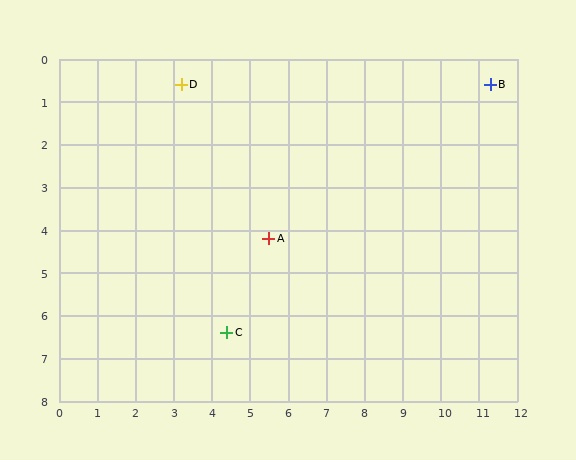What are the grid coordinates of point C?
Point C is at approximately (4.4, 6.4).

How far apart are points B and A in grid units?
Points B and A are about 6.8 grid units apart.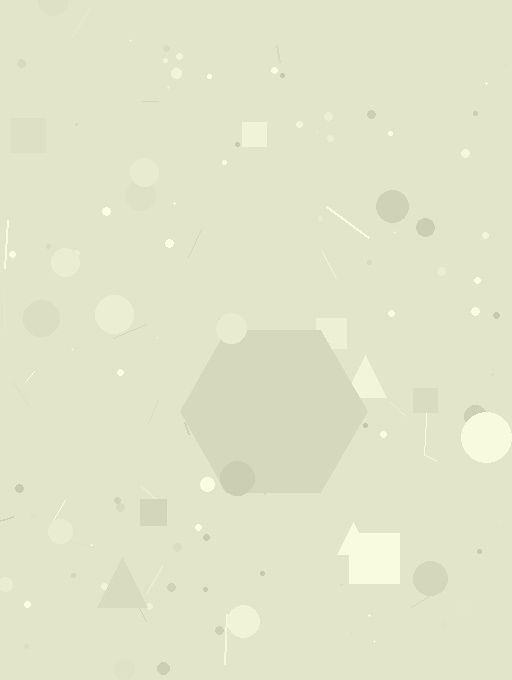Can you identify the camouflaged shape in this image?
The camouflaged shape is a hexagon.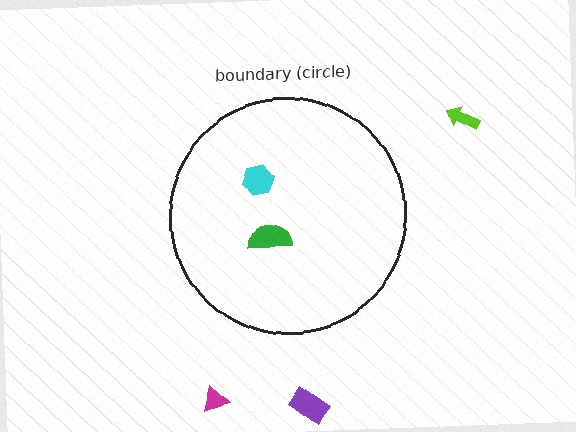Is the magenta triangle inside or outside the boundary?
Outside.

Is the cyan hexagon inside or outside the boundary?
Inside.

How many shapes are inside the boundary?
2 inside, 3 outside.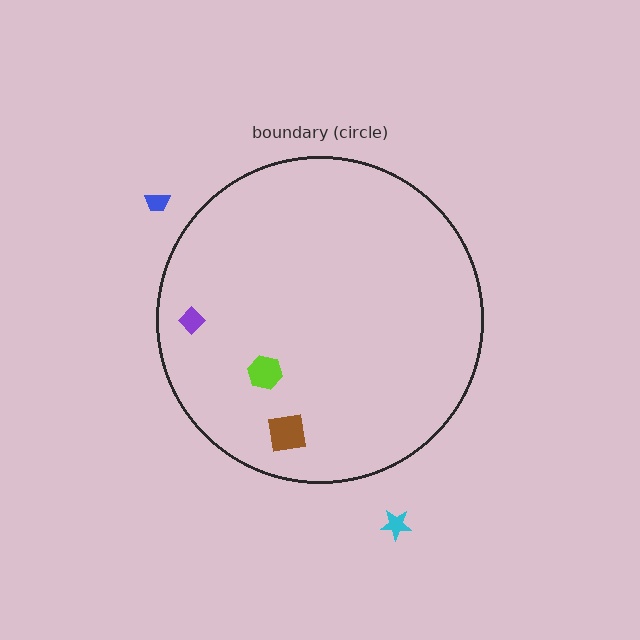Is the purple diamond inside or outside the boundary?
Inside.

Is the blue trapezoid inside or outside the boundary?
Outside.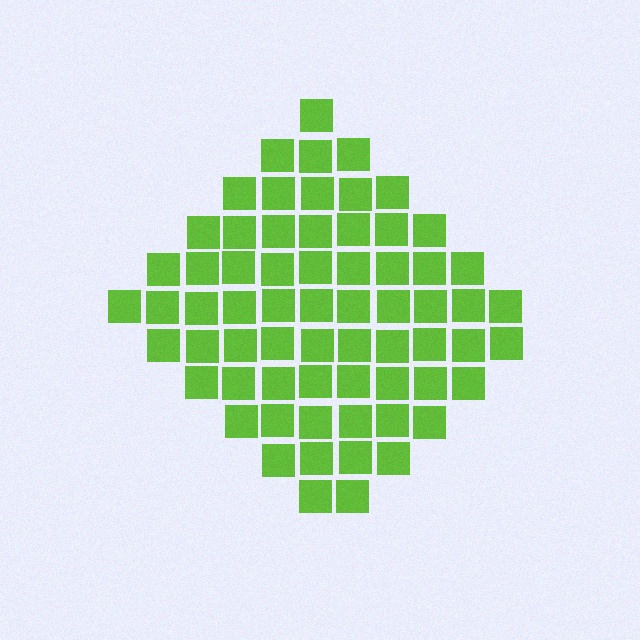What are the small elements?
The small elements are squares.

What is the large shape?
The large shape is a diamond.